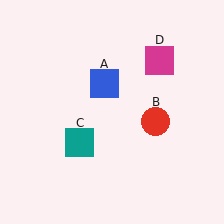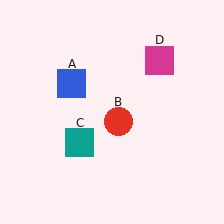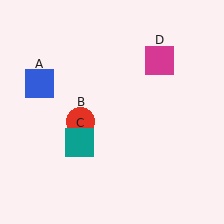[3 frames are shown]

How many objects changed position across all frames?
2 objects changed position: blue square (object A), red circle (object B).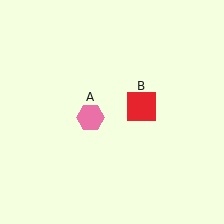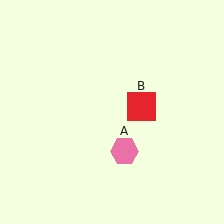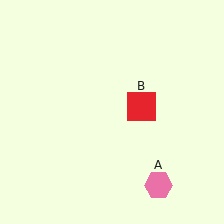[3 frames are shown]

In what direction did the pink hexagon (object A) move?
The pink hexagon (object A) moved down and to the right.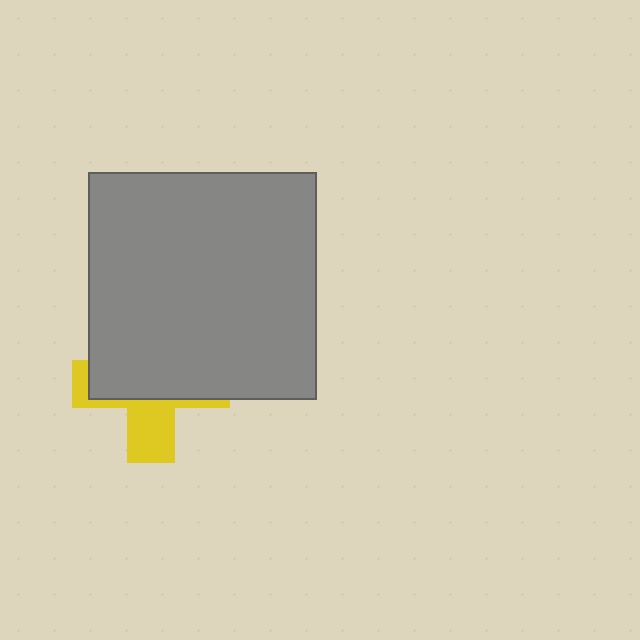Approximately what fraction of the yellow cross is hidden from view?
Roughly 64% of the yellow cross is hidden behind the gray square.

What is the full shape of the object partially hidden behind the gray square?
The partially hidden object is a yellow cross.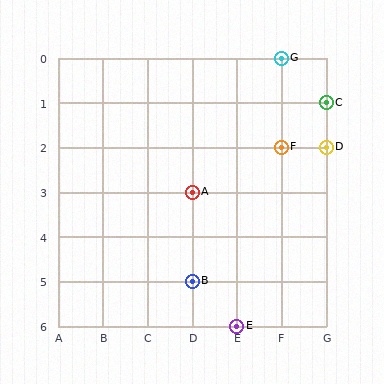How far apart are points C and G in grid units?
Points C and G are 1 column and 1 row apart (about 1.4 grid units diagonally).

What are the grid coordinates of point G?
Point G is at grid coordinates (F, 0).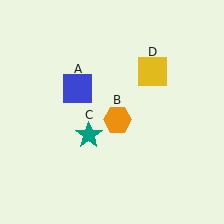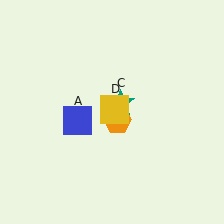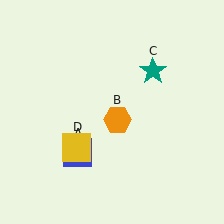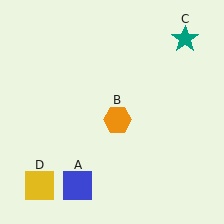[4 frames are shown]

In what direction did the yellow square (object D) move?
The yellow square (object D) moved down and to the left.